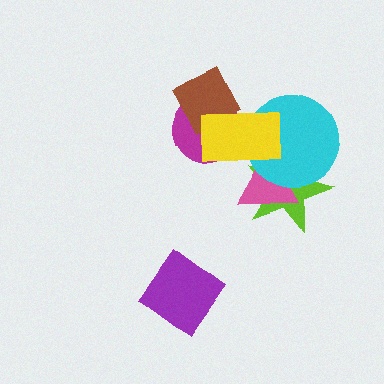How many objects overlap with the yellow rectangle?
5 objects overlap with the yellow rectangle.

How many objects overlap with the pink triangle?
3 objects overlap with the pink triangle.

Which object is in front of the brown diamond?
The yellow rectangle is in front of the brown diamond.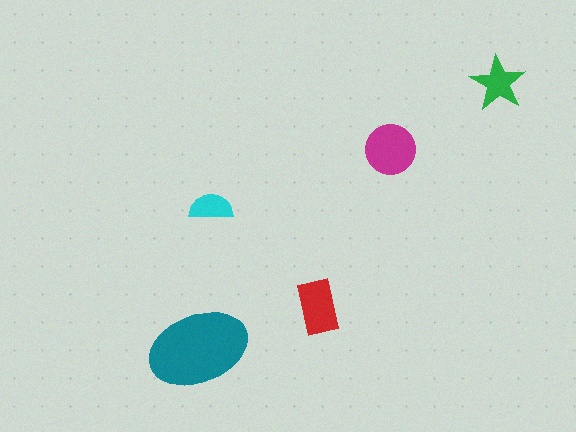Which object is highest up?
The green star is topmost.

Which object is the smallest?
The cyan semicircle.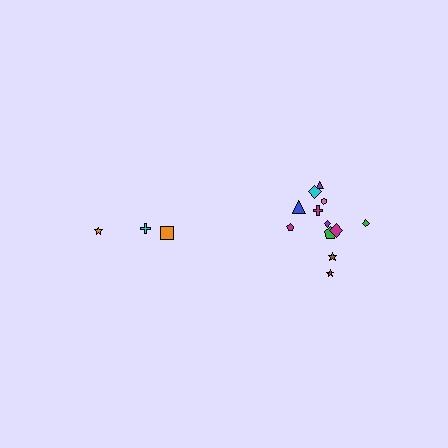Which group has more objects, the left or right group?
The right group.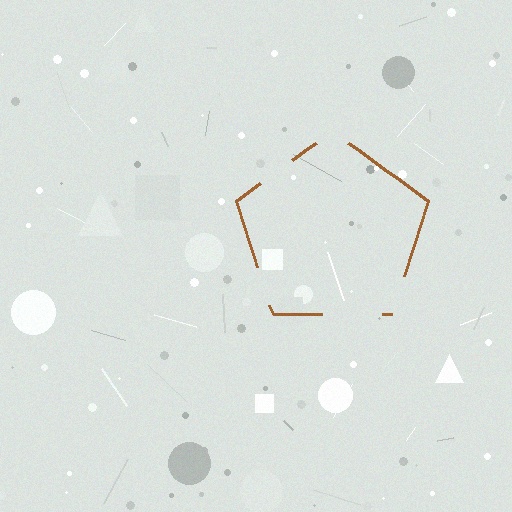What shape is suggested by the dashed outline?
The dashed outline suggests a pentagon.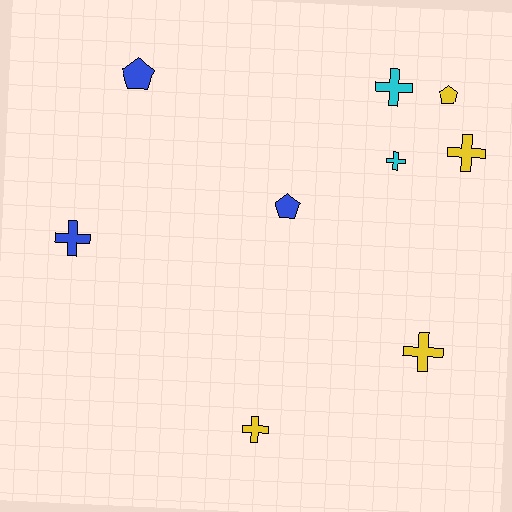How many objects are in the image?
There are 9 objects.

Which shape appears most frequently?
Cross, with 6 objects.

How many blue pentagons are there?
There are 2 blue pentagons.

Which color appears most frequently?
Yellow, with 4 objects.